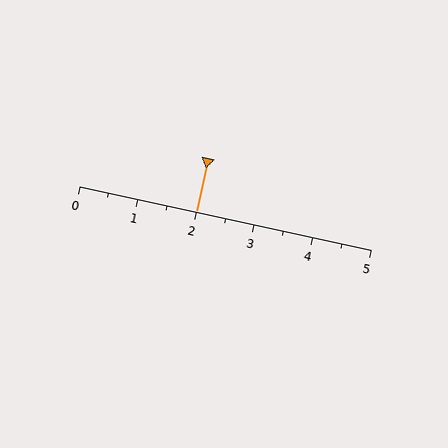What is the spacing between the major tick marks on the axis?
The major ticks are spaced 1 apart.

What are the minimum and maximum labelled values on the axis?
The axis runs from 0 to 5.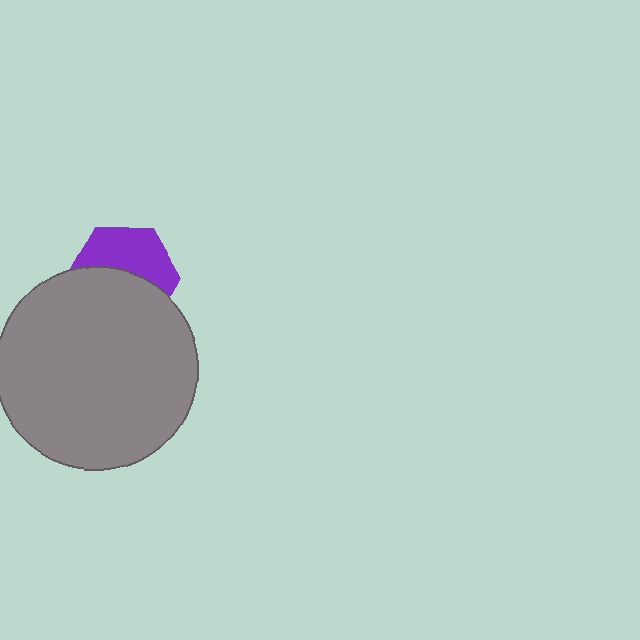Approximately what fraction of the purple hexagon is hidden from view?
Roughly 53% of the purple hexagon is hidden behind the gray circle.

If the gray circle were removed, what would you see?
You would see the complete purple hexagon.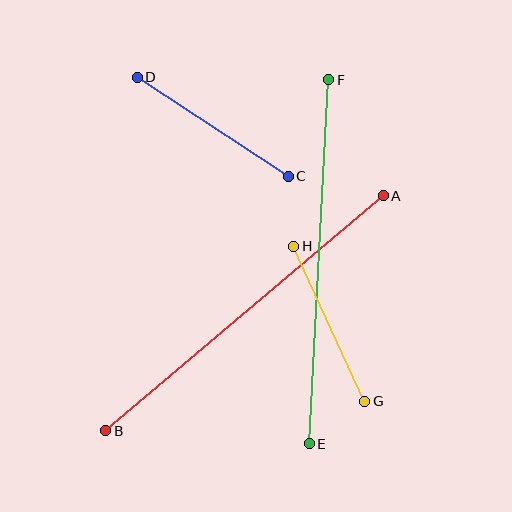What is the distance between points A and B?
The distance is approximately 364 pixels.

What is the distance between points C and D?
The distance is approximately 181 pixels.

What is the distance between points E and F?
The distance is approximately 365 pixels.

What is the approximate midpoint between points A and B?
The midpoint is at approximately (245, 313) pixels.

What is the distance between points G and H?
The distance is approximately 170 pixels.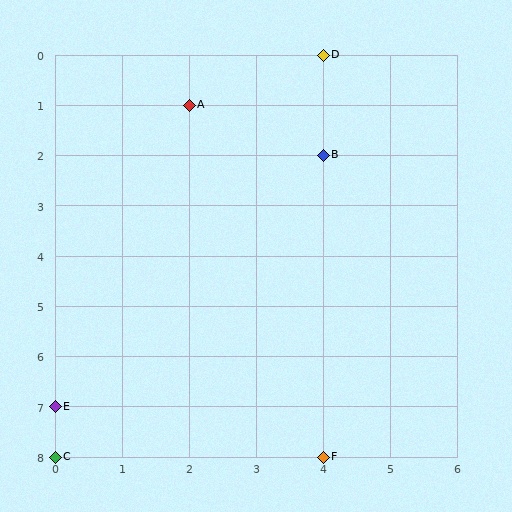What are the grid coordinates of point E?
Point E is at grid coordinates (0, 7).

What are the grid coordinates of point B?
Point B is at grid coordinates (4, 2).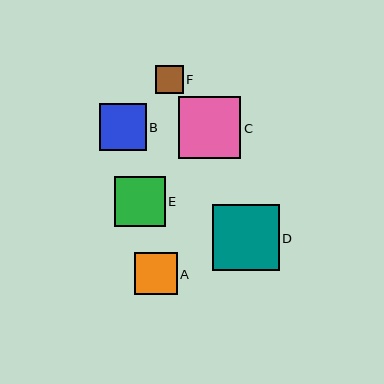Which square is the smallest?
Square F is the smallest with a size of approximately 28 pixels.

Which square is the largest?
Square D is the largest with a size of approximately 67 pixels.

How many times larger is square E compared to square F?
Square E is approximately 1.8 times the size of square F.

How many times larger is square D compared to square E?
Square D is approximately 1.3 times the size of square E.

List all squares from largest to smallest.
From largest to smallest: D, C, E, B, A, F.